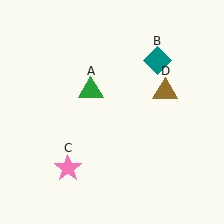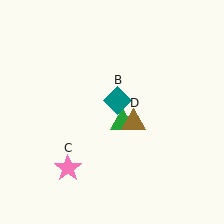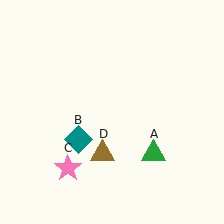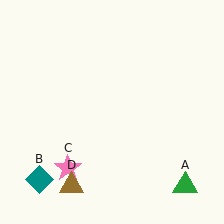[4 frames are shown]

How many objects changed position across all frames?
3 objects changed position: green triangle (object A), teal diamond (object B), brown triangle (object D).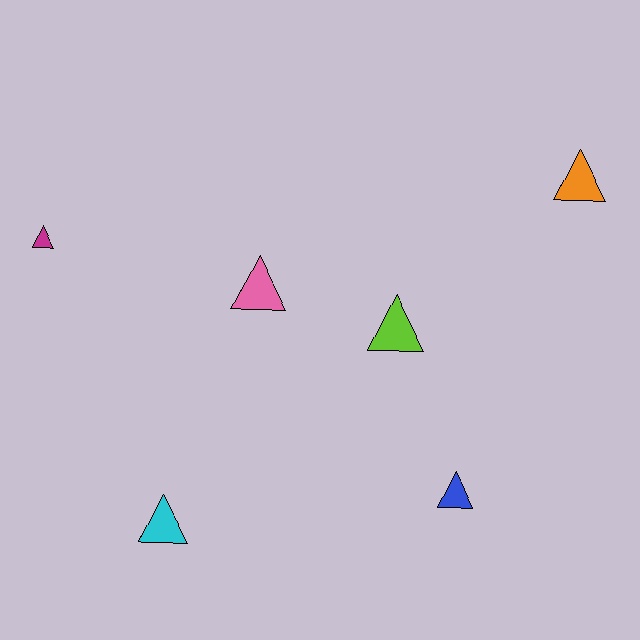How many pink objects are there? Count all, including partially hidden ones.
There is 1 pink object.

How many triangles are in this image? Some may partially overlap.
There are 6 triangles.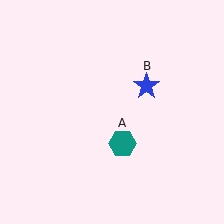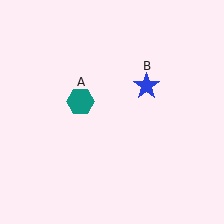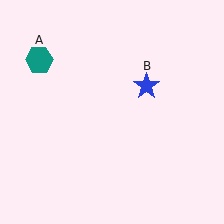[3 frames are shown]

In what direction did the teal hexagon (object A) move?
The teal hexagon (object A) moved up and to the left.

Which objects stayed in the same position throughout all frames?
Blue star (object B) remained stationary.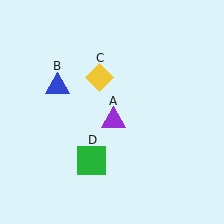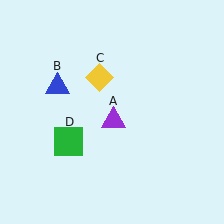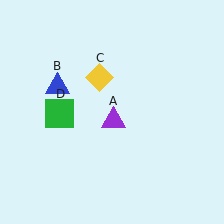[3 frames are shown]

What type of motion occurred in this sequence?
The green square (object D) rotated clockwise around the center of the scene.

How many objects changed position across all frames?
1 object changed position: green square (object D).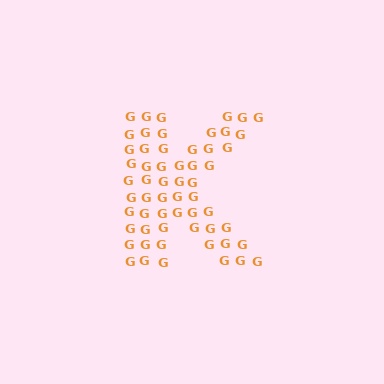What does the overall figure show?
The overall figure shows the letter K.